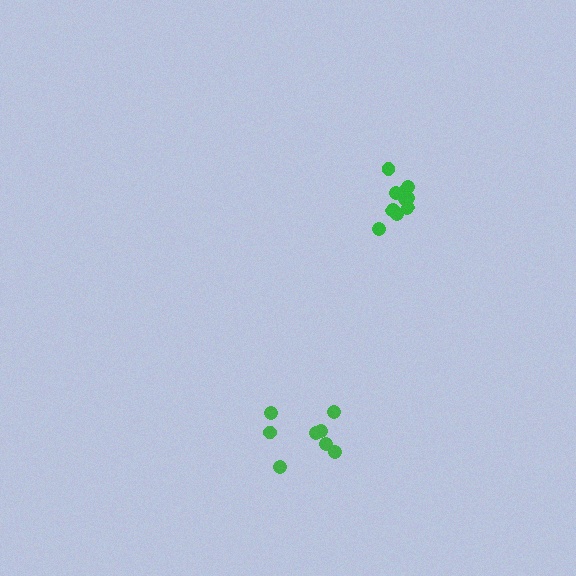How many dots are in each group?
Group 1: 8 dots, Group 2: 10 dots (18 total).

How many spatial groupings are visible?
There are 2 spatial groupings.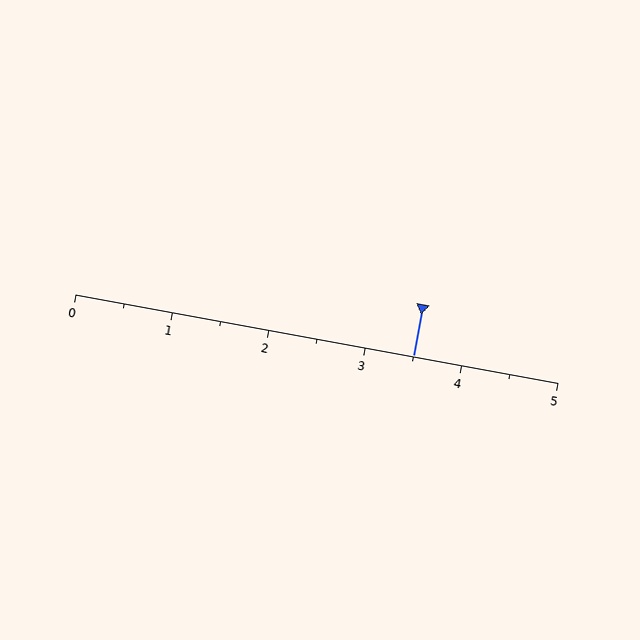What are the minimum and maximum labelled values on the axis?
The axis runs from 0 to 5.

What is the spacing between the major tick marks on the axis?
The major ticks are spaced 1 apart.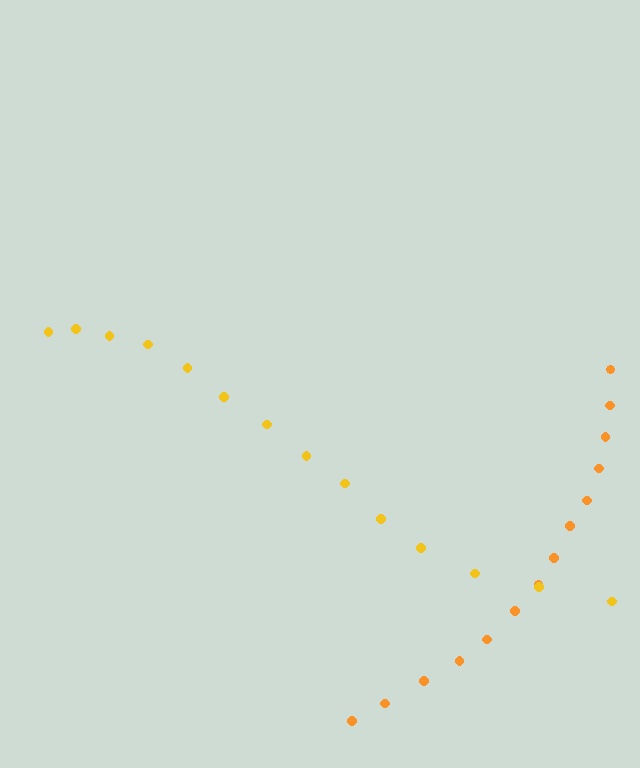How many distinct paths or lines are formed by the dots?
There are 2 distinct paths.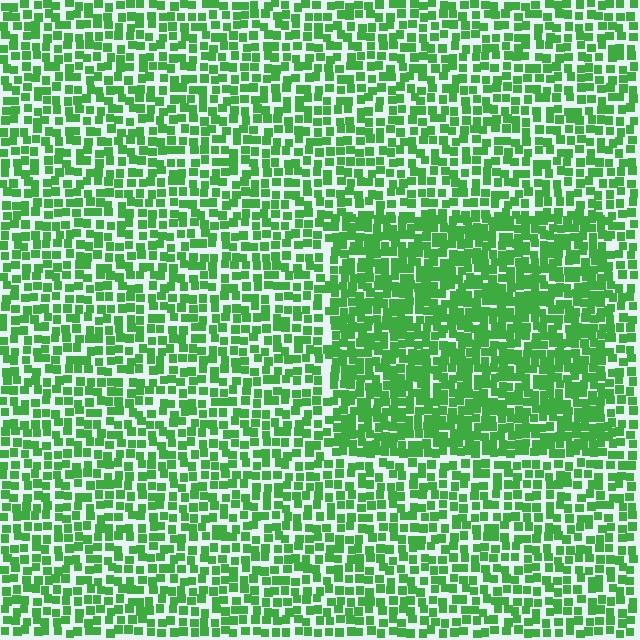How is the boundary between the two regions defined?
The boundary is defined by a change in element density (approximately 1.6x ratio). All elements are the same color, size, and shape.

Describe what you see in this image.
The image contains small green elements arranged at two different densities. A rectangle-shaped region is visible where the elements are more densely packed than the surrounding area.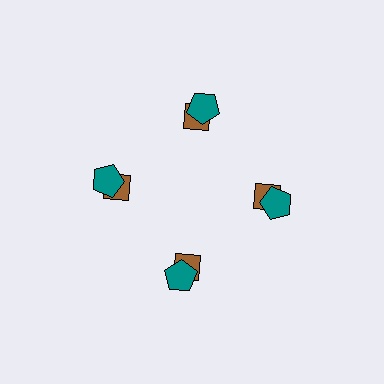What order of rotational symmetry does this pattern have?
This pattern has 4-fold rotational symmetry.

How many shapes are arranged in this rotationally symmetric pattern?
There are 8 shapes, arranged in 4 groups of 2.